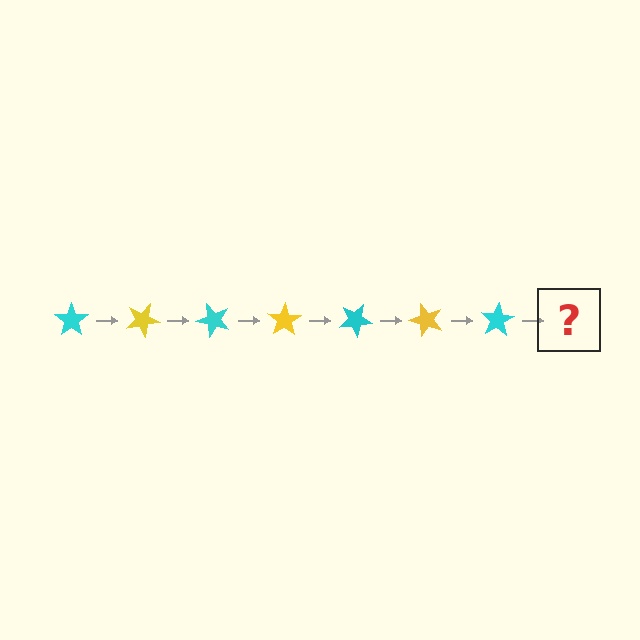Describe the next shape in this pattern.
It should be a yellow star, rotated 175 degrees from the start.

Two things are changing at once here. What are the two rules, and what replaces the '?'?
The two rules are that it rotates 25 degrees each step and the color cycles through cyan and yellow. The '?' should be a yellow star, rotated 175 degrees from the start.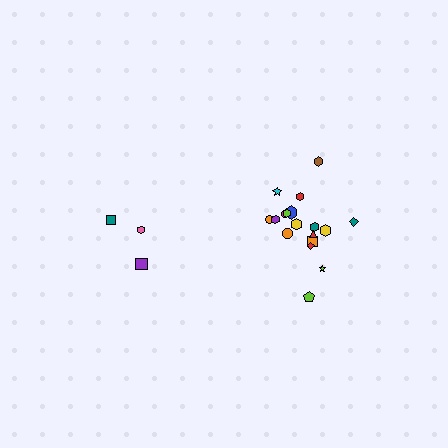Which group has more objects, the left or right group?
The right group.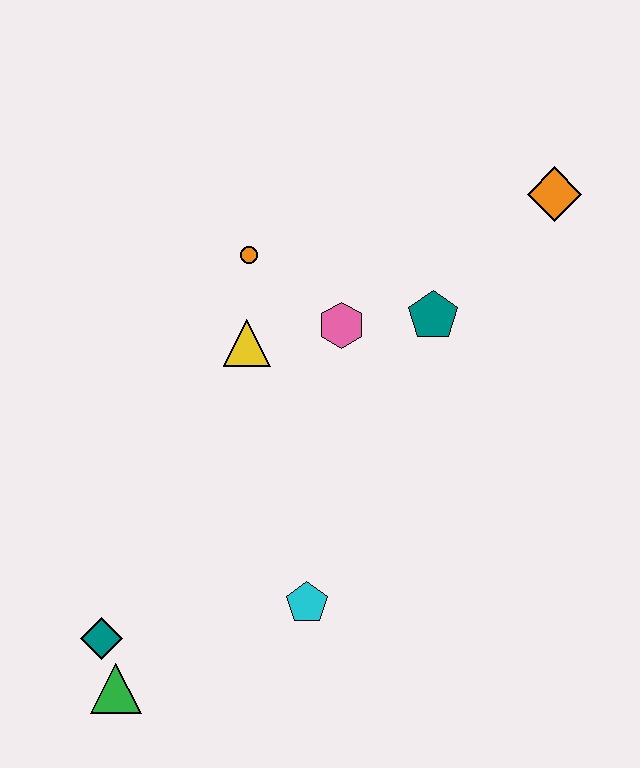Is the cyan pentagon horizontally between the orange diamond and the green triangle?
Yes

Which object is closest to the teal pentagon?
The pink hexagon is closest to the teal pentagon.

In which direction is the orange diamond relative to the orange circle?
The orange diamond is to the right of the orange circle.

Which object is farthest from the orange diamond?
The green triangle is farthest from the orange diamond.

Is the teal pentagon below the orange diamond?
Yes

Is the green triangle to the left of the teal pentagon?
Yes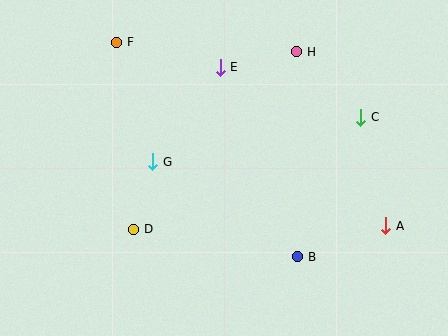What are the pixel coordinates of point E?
Point E is at (220, 67).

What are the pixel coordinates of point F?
Point F is at (117, 42).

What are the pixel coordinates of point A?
Point A is at (386, 226).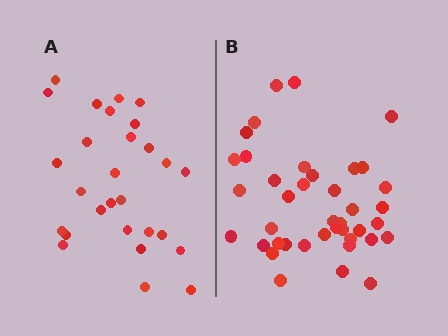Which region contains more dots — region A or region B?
Region B (the right region) has more dots.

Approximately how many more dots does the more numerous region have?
Region B has roughly 12 or so more dots than region A.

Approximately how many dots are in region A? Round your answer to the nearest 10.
About 30 dots. (The exact count is 28, which rounds to 30.)